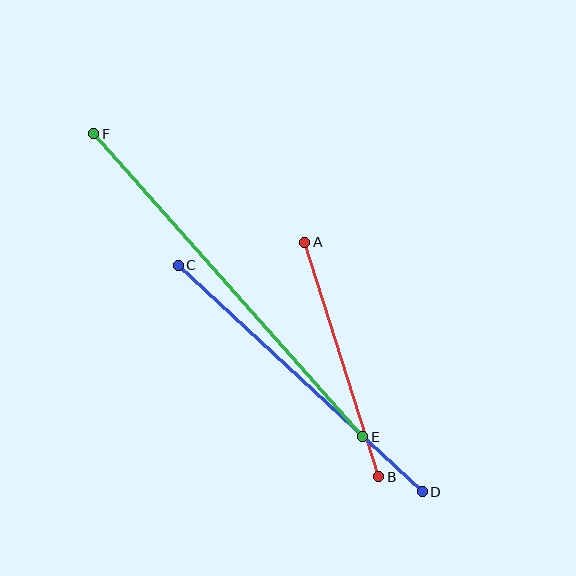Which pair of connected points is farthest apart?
Points E and F are farthest apart.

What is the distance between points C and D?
The distance is approximately 333 pixels.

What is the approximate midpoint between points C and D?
The midpoint is at approximately (300, 378) pixels.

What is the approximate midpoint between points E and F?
The midpoint is at approximately (228, 285) pixels.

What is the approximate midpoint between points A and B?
The midpoint is at approximately (342, 359) pixels.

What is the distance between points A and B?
The distance is approximately 246 pixels.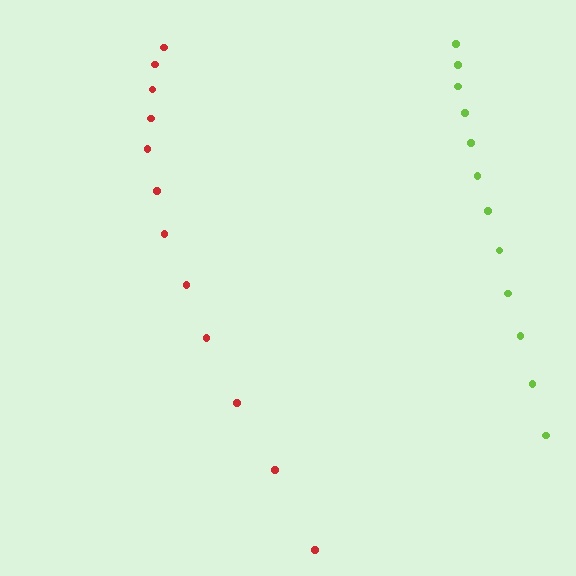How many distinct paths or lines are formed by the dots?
There are 2 distinct paths.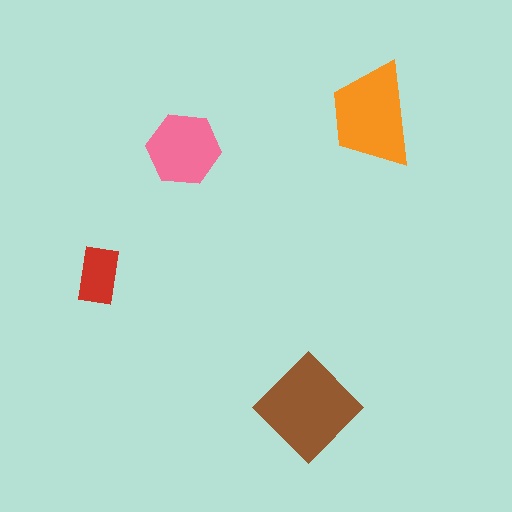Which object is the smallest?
The red rectangle.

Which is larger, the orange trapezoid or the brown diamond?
The brown diamond.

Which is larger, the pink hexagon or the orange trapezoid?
The orange trapezoid.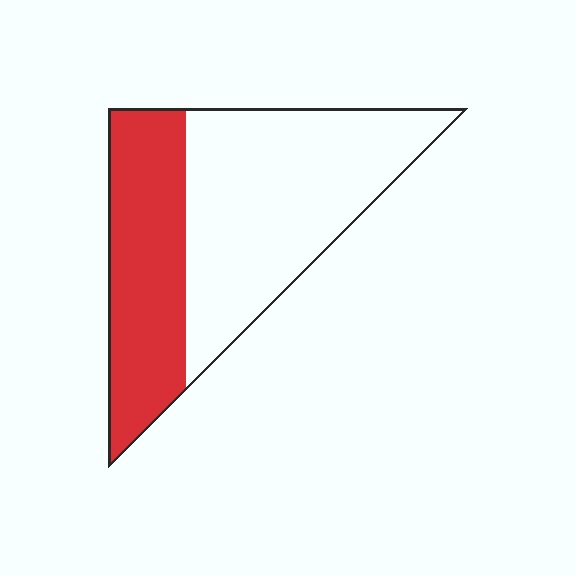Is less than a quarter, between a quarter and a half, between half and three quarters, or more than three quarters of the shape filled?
Between a quarter and a half.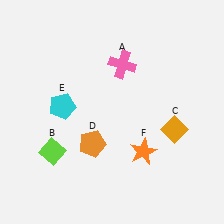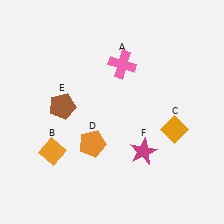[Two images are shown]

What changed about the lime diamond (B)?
In Image 1, B is lime. In Image 2, it changed to orange.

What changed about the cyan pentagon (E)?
In Image 1, E is cyan. In Image 2, it changed to brown.